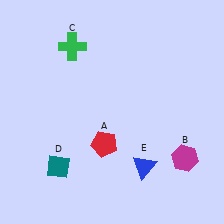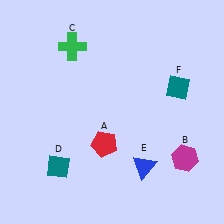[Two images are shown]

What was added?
A teal diamond (F) was added in Image 2.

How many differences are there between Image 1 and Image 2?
There is 1 difference between the two images.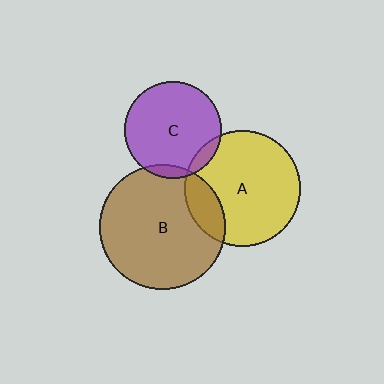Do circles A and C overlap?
Yes.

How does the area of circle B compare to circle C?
Approximately 1.7 times.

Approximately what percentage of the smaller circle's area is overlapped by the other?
Approximately 10%.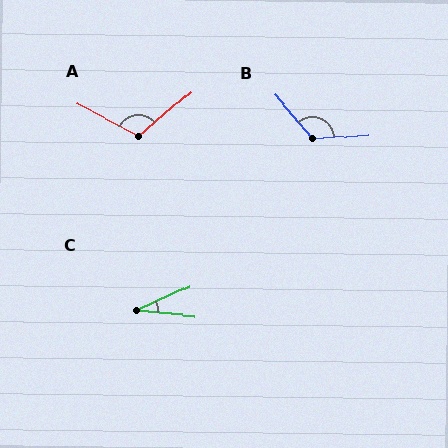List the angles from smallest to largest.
C (30°), A (112°), B (127°).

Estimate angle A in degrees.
Approximately 112 degrees.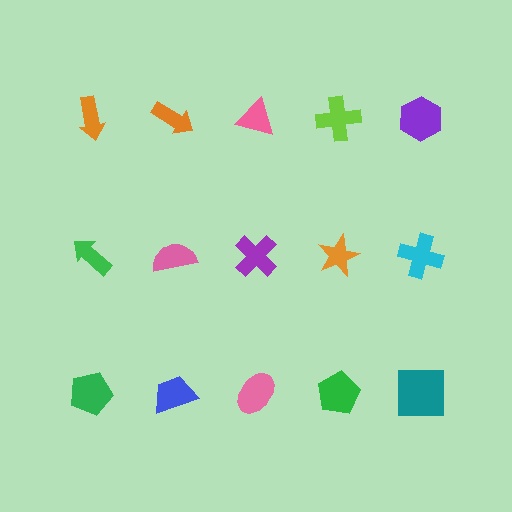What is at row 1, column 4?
A lime cross.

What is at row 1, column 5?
A purple hexagon.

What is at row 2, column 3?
A purple cross.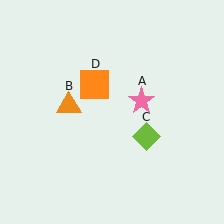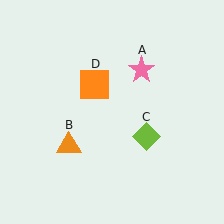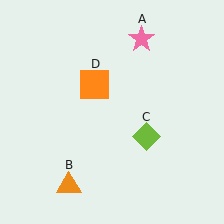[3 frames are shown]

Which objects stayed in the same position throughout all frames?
Lime diamond (object C) and orange square (object D) remained stationary.